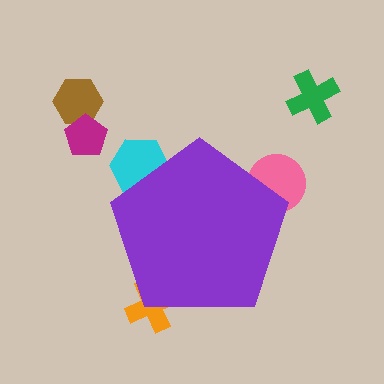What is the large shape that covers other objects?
A purple pentagon.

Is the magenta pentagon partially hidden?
No, the magenta pentagon is fully visible.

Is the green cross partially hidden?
No, the green cross is fully visible.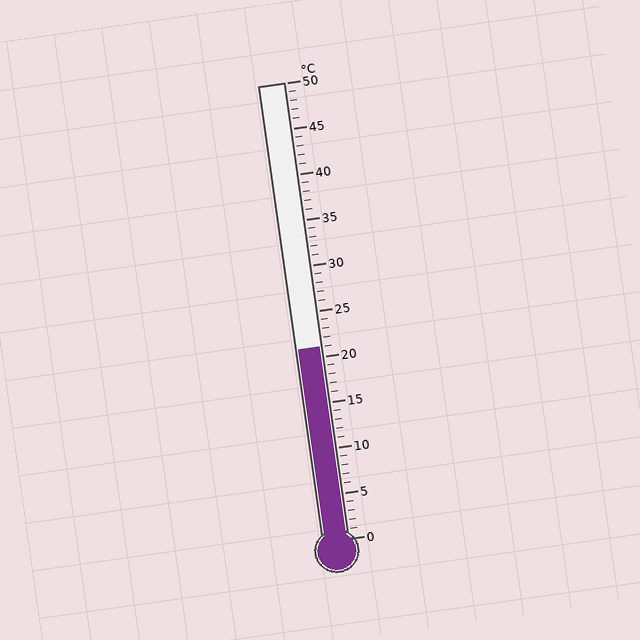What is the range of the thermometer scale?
The thermometer scale ranges from 0°C to 50°C.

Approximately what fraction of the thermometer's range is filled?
The thermometer is filled to approximately 40% of its range.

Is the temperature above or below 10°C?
The temperature is above 10°C.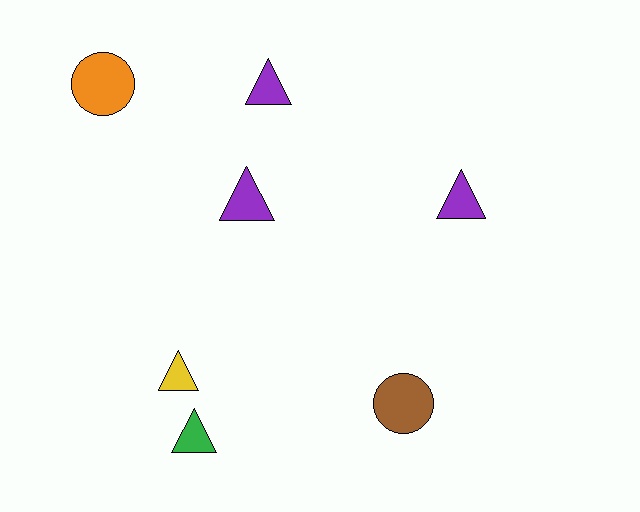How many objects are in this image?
There are 7 objects.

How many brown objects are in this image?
There is 1 brown object.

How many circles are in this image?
There are 2 circles.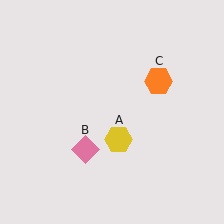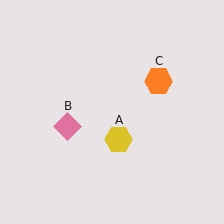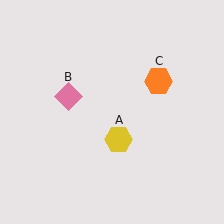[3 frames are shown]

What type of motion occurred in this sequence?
The pink diamond (object B) rotated clockwise around the center of the scene.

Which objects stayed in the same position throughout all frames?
Yellow hexagon (object A) and orange hexagon (object C) remained stationary.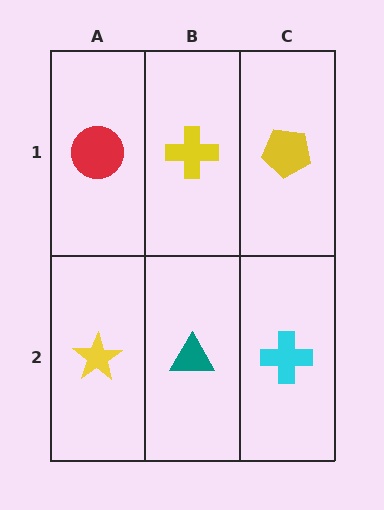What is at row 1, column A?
A red circle.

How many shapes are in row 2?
3 shapes.